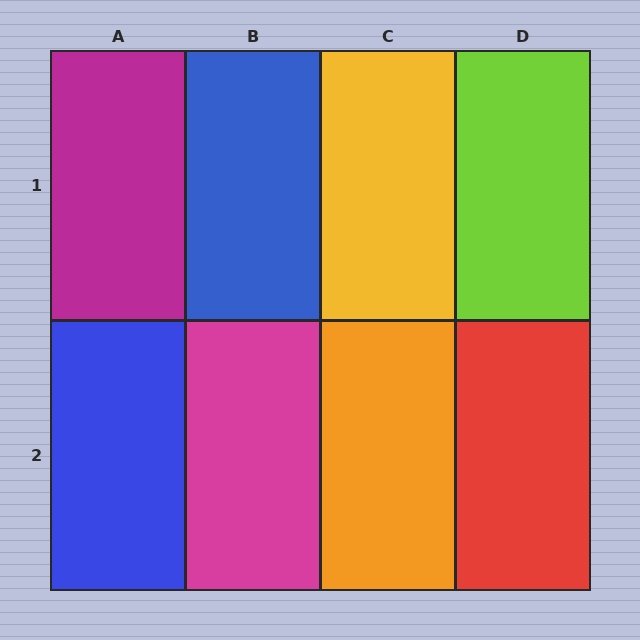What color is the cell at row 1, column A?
Magenta.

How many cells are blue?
2 cells are blue.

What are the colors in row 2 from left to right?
Blue, magenta, orange, red.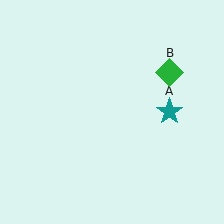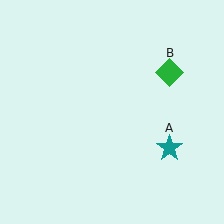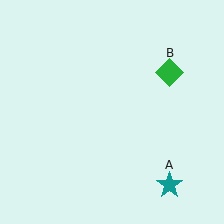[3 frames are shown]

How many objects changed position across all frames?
1 object changed position: teal star (object A).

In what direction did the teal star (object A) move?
The teal star (object A) moved down.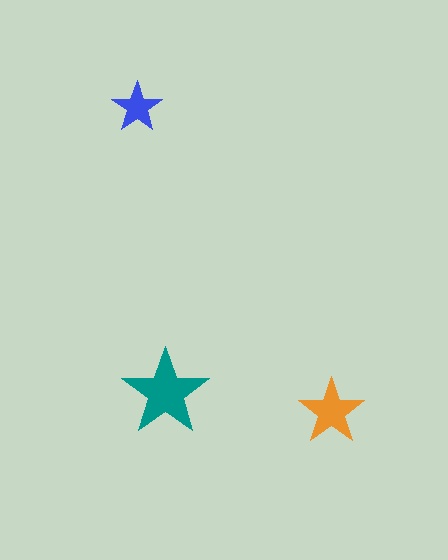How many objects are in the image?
There are 3 objects in the image.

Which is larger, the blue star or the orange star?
The orange one.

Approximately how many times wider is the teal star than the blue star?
About 1.5 times wider.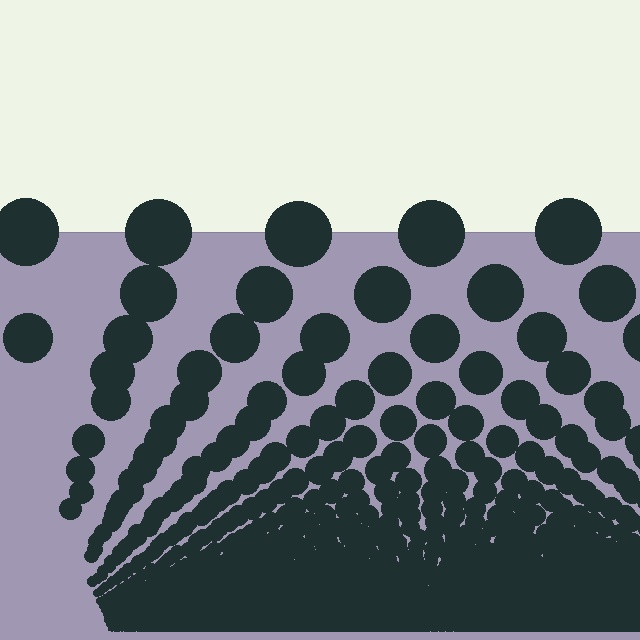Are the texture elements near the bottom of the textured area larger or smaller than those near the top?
Smaller. The gradient is inverted — elements near the bottom are smaller and denser.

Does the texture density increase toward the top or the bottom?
Density increases toward the bottom.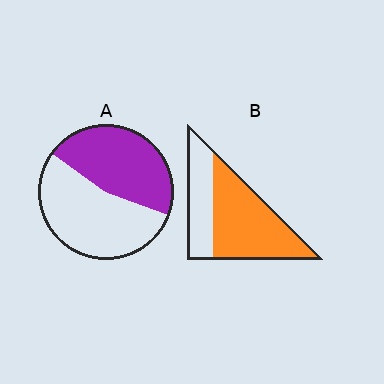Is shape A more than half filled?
No.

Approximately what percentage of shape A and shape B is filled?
A is approximately 45% and B is approximately 65%.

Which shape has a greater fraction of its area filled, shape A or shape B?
Shape B.